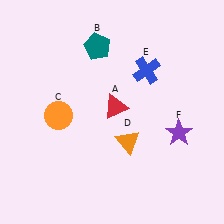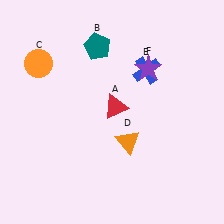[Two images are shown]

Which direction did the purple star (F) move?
The purple star (F) moved up.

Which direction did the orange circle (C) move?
The orange circle (C) moved up.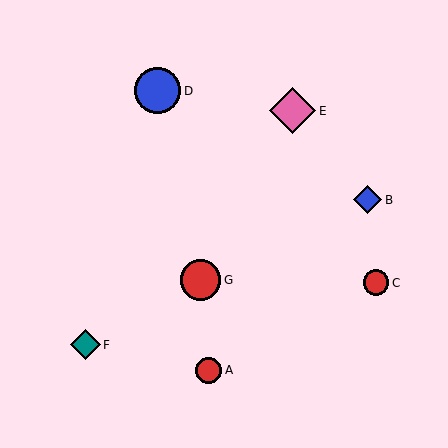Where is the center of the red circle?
The center of the red circle is at (376, 283).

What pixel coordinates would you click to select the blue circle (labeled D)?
Click at (158, 91) to select the blue circle D.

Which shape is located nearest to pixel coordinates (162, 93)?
The blue circle (labeled D) at (158, 91) is nearest to that location.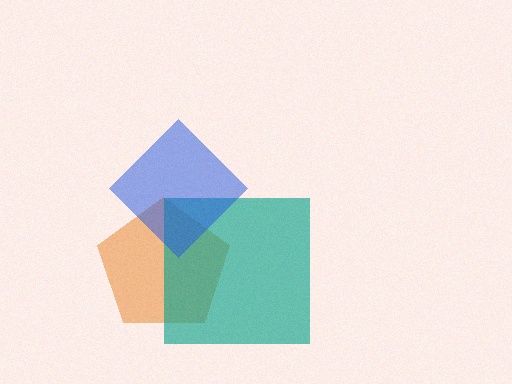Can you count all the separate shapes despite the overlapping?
Yes, there are 3 separate shapes.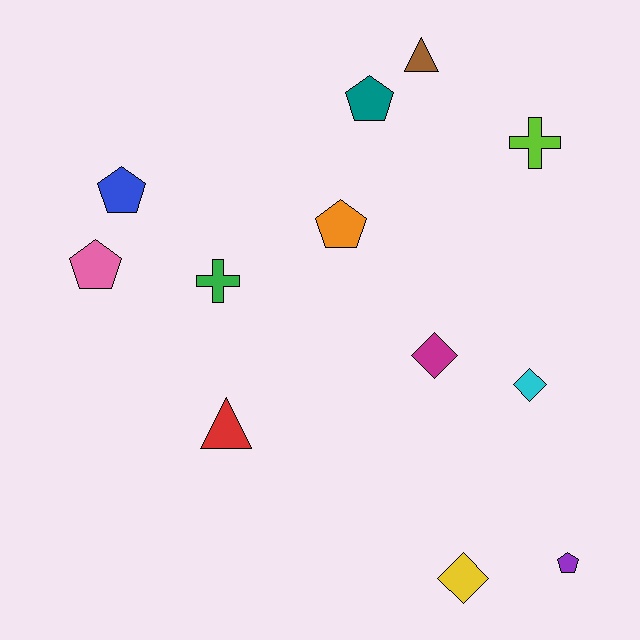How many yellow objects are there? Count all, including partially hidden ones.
There is 1 yellow object.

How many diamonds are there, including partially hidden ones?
There are 3 diamonds.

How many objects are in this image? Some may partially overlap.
There are 12 objects.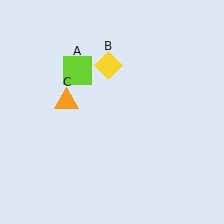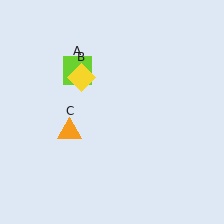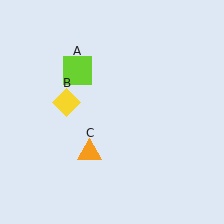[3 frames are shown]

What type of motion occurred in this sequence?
The yellow diamond (object B), orange triangle (object C) rotated counterclockwise around the center of the scene.